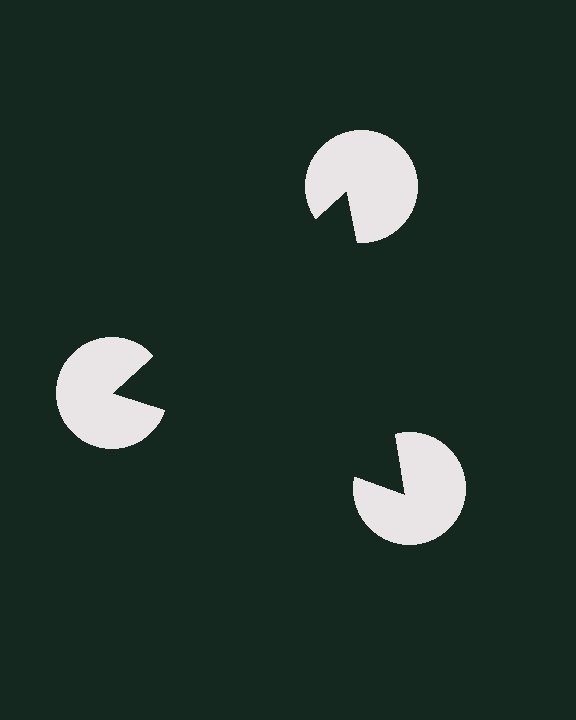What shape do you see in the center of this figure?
An illusory triangle — its edges are inferred from the aligned wedge cuts in the pac-man discs, not physically drawn.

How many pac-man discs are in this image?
There are 3 — one at each vertex of the illusory triangle.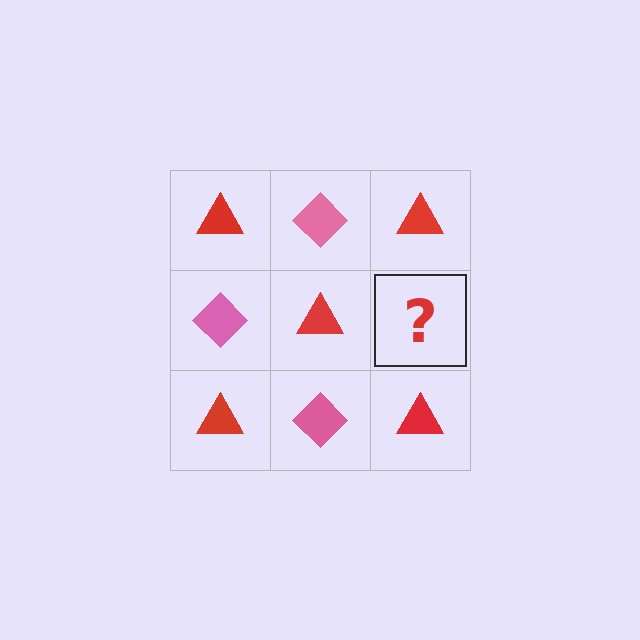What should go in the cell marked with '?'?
The missing cell should contain a pink diamond.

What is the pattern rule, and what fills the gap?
The rule is that it alternates red triangle and pink diamond in a checkerboard pattern. The gap should be filled with a pink diamond.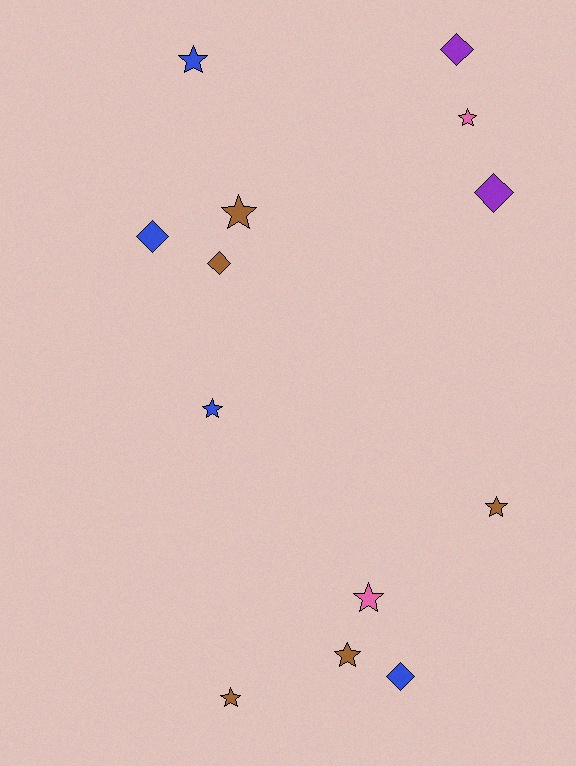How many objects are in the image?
There are 13 objects.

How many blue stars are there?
There are 2 blue stars.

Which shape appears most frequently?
Star, with 8 objects.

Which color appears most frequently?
Brown, with 5 objects.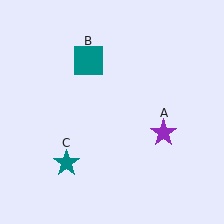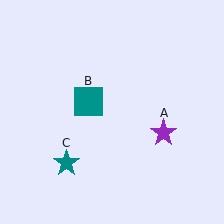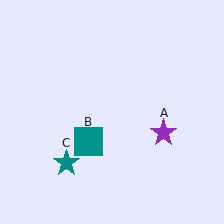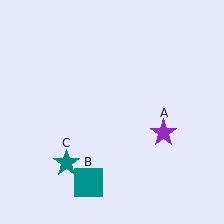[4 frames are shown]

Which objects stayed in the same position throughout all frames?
Purple star (object A) and teal star (object C) remained stationary.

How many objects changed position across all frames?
1 object changed position: teal square (object B).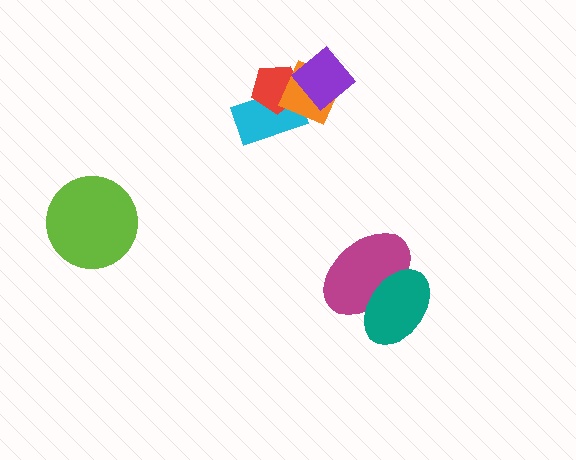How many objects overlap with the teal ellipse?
1 object overlaps with the teal ellipse.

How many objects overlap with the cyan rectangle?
2 objects overlap with the cyan rectangle.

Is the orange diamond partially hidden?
Yes, it is partially covered by another shape.